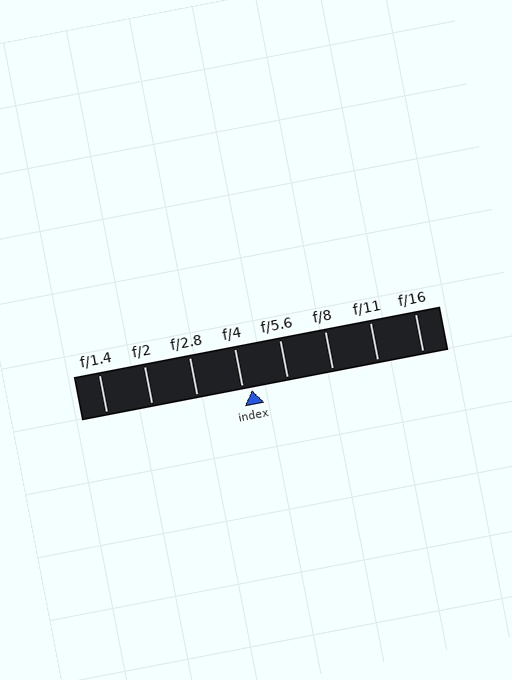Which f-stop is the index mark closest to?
The index mark is closest to f/4.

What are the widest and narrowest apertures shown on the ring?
The widest aperture shown is f/1.4 and the narrowest is f/16.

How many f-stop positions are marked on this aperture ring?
There are 8 f-stop positions marked.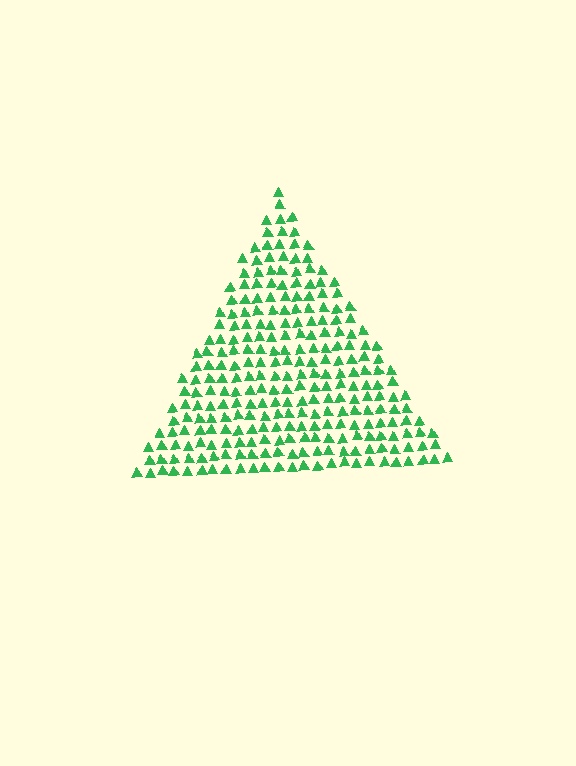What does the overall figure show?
The overall figure shows a triangle.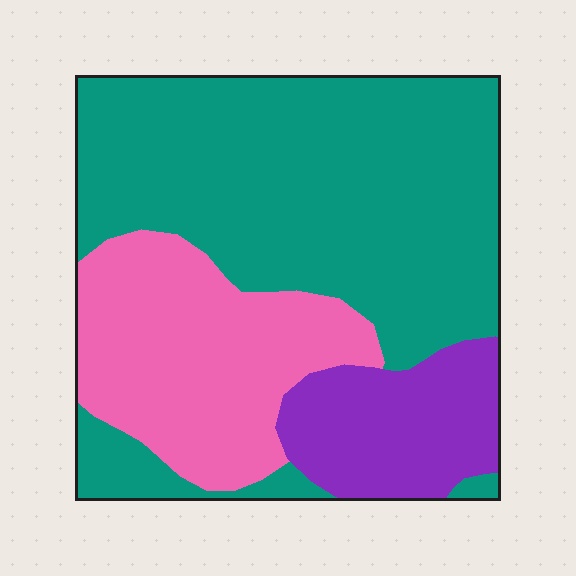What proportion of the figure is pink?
Pink covers 27% of the figure.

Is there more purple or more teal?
Teal.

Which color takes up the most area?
Teal, at roughly 55%.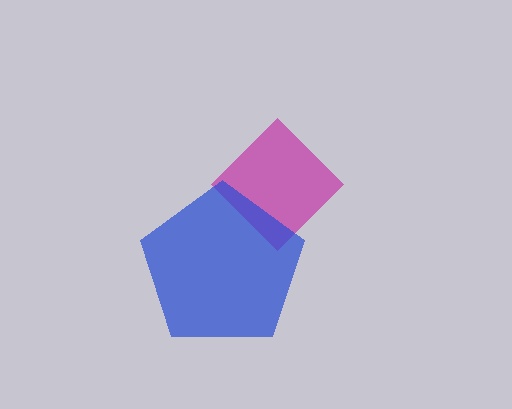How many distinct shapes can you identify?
There are 2 distinct shapes: a magenta diamond, a blue pentagon.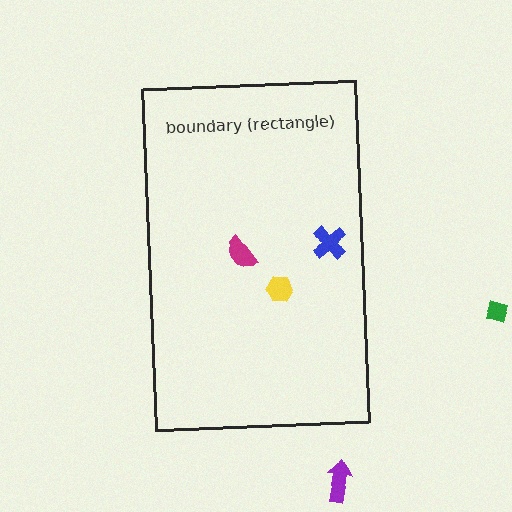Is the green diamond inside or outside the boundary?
Outside.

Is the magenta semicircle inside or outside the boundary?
Inside.